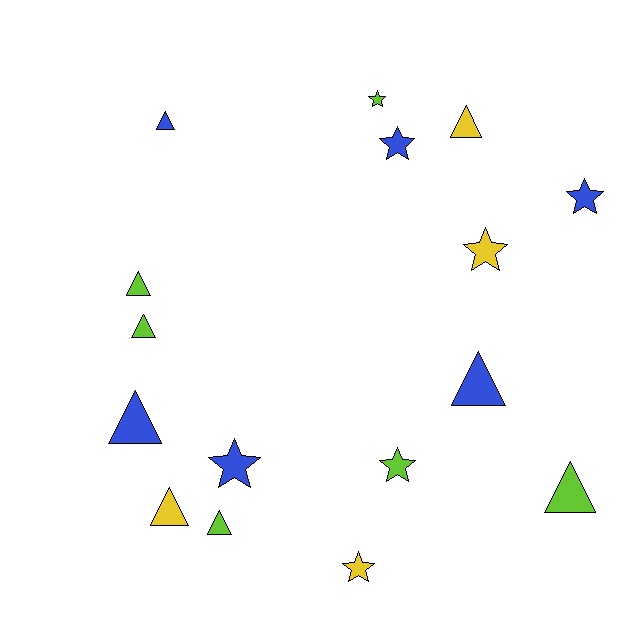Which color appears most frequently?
Blue, with 6 objects.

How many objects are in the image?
There are 16 objects.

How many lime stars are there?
There are 2 lime stars.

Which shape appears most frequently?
Triangle, with 9 objects.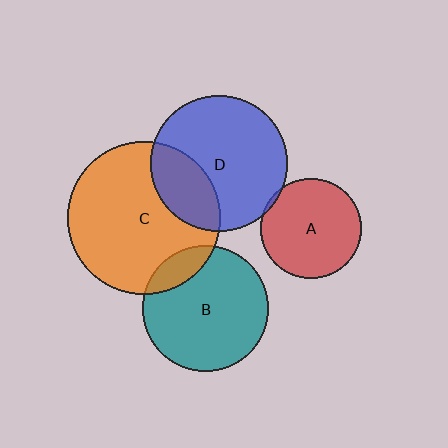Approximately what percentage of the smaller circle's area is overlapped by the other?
Approximately 5%.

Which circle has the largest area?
Circle C (orange).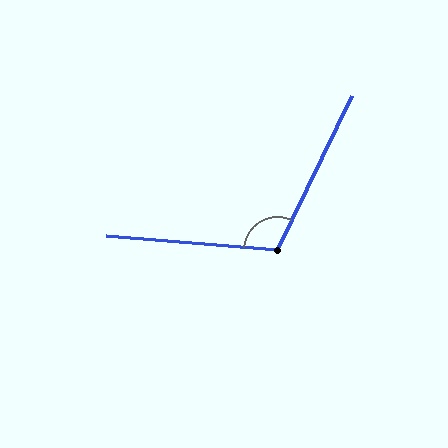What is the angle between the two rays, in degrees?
Approximately 111 degrees.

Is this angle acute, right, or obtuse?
It is obtuse.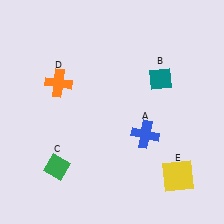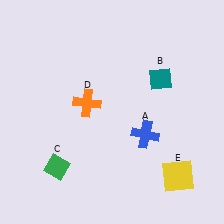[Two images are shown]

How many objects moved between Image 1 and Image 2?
1 object moved between the two images.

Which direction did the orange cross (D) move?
The orange cross (D) moved right.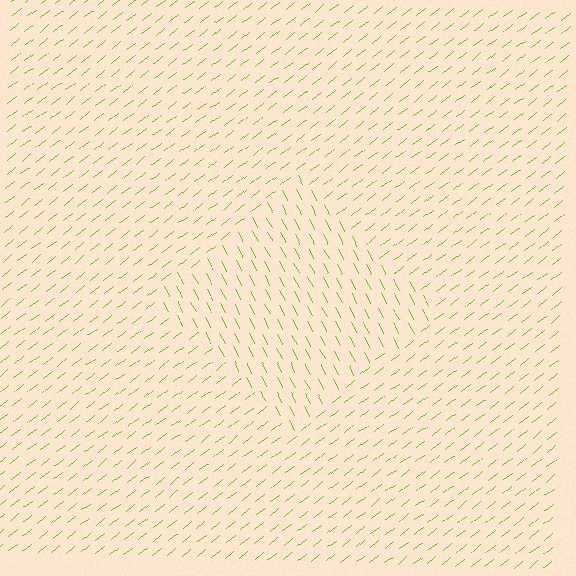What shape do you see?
I see a diamond.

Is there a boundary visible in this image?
Yes, there is a texture boundary formed by a change in line orientation.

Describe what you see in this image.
The image is filled with small lime line segments. A diamond region in the image has lines oriented differently from the surrounding lines, creating a visible texture boundary.